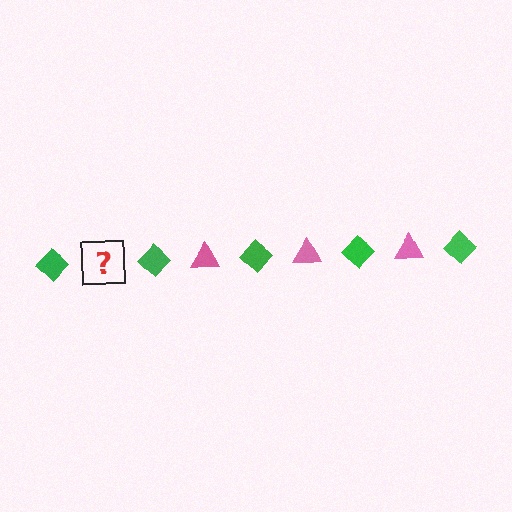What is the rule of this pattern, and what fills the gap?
The rule is that the pattern alternates between green diamond and pink triangle. The gap should be filled with a pink triangle.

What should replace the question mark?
The question mark should be replaced with a pink triangle.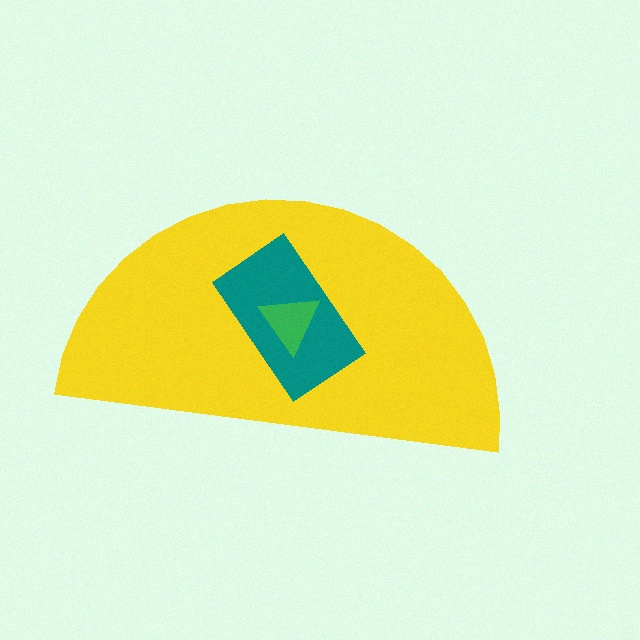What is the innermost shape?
The green triangle.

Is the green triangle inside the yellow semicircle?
Yes.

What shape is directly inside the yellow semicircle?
The teal rectangle.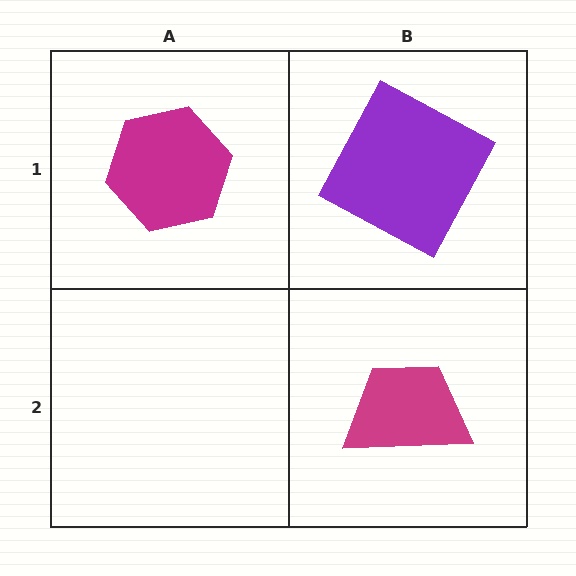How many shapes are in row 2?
1 shape.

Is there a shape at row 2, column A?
No, that cell is empty.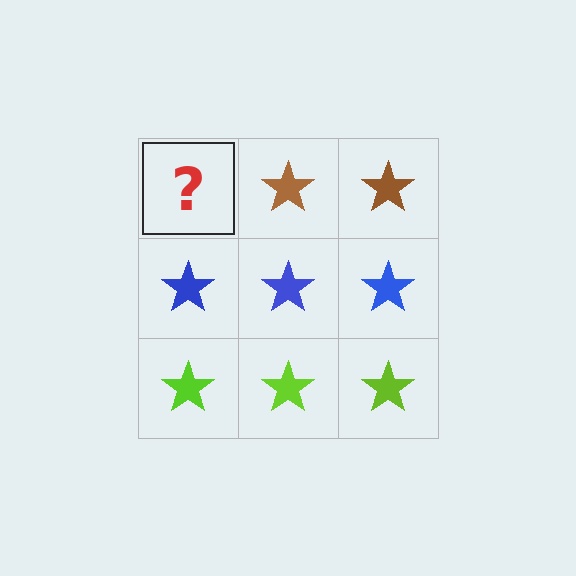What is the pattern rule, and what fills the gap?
The rule is that each row has a consistent color. The gap should be filled with a brown star.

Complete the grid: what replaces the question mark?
The question mark should be replaced with a brown star.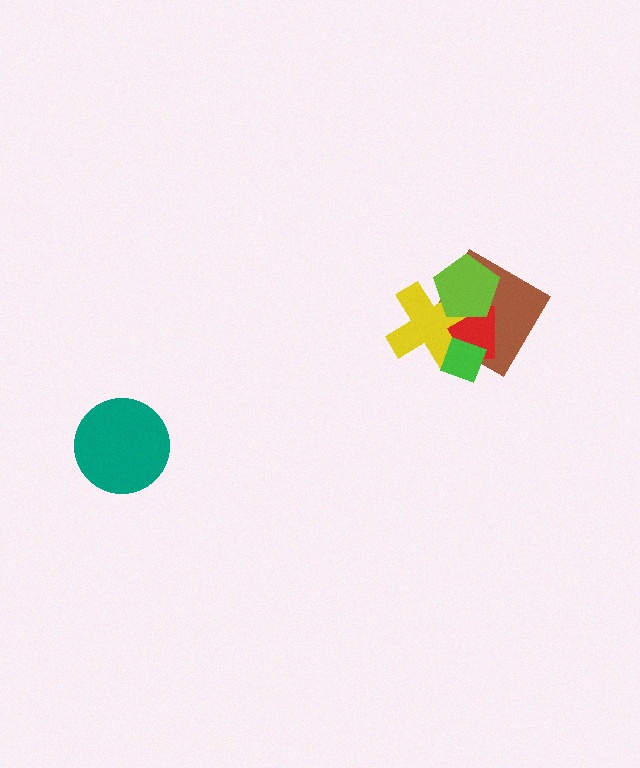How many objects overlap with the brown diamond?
4 objects overlap with the brown diamond.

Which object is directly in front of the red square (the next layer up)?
The yellow cross is directly in front of the red square.